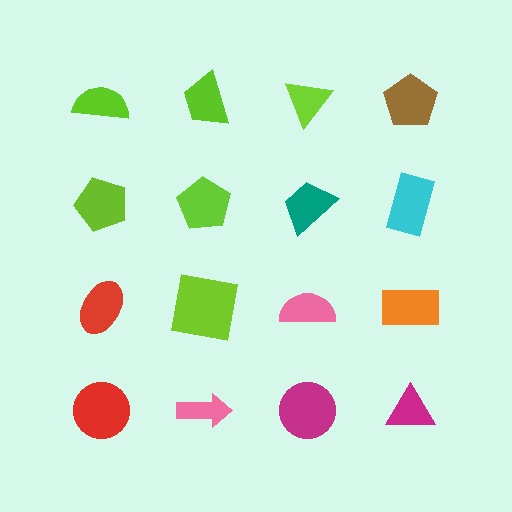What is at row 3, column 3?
A pink semicircle.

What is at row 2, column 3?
A teal trapezoid.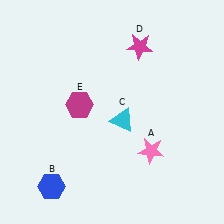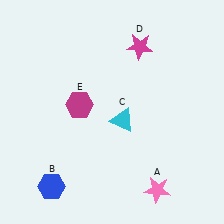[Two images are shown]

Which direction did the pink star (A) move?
The pink star (A) moved down.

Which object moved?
The pink star (A) moved down.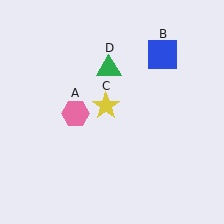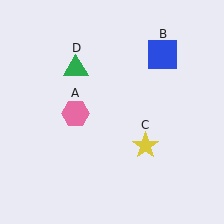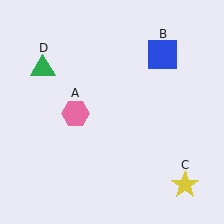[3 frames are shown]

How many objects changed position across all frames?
2 objects changed position: yellow star (object C), green triangle (object D).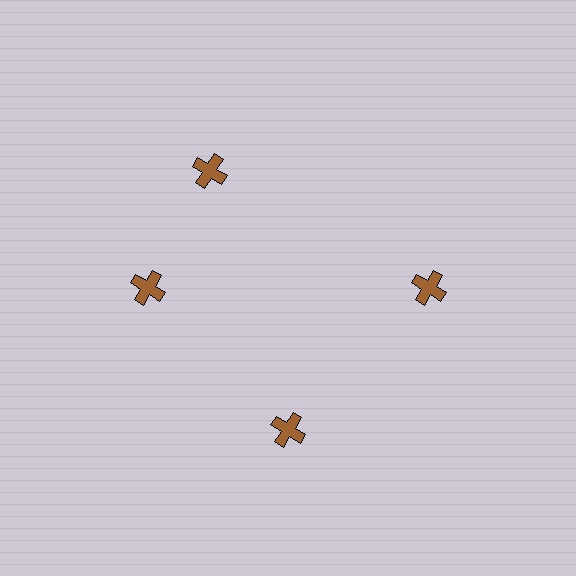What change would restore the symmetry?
The symmetry would be restored by rotating it back into even spacing with its neighbors so that all 4 crosses sit at equal angles and equal distance from the center.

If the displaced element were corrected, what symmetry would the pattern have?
It would have 4-fold rotational symmetry — the pattern would map onto itself every 90 degrees.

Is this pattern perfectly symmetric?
No. The 4 brown crosses are arranged in a ring, but one element near the 12 o'clock position is rotated out of alignment along the ring, breaking the 4-fold rotational symmetry.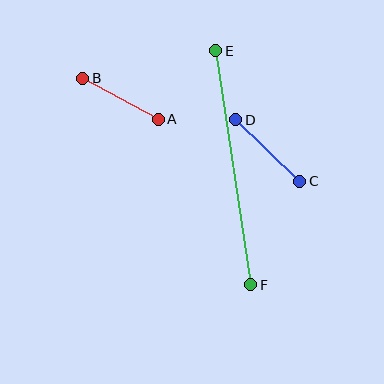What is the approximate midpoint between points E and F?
The midpoint is at approximately (233, 168) pixels.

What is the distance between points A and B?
The distance is approximately 86 pixels.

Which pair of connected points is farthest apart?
Points E and F are farthest apart.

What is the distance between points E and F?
The distance is approximately 237 pixels.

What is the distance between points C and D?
The distance is approximately 89 pixels.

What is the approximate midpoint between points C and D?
The midpoint is at approximately (268, 151) pixels.